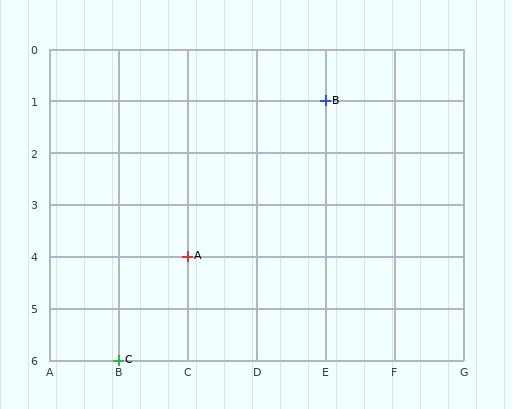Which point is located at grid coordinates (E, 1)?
Point B is at (E, 1).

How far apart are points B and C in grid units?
Points B and C are 3 columns and 5 rows apart (about 5.8 grid units diagonally).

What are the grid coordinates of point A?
Point A is at grid coordinates (C, 4).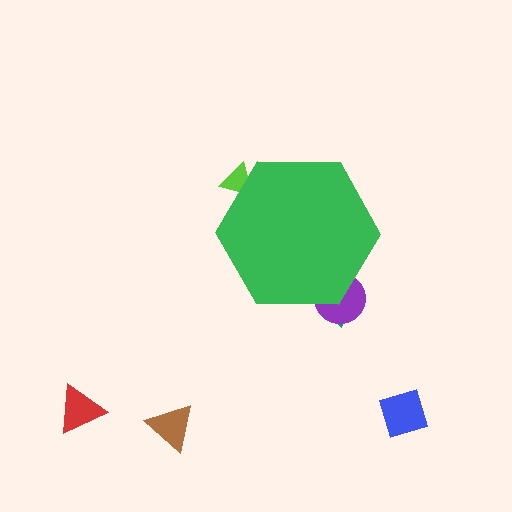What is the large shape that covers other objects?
A green hexagon.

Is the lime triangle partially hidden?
Yes, the lime triangle is partially hidden behind the green hexagon.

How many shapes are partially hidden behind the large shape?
3 shapes are partially hidden.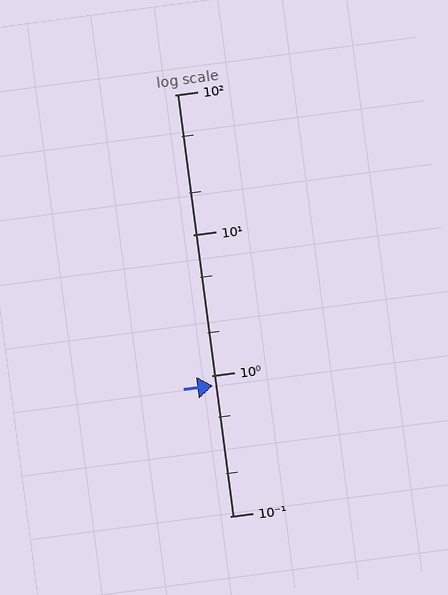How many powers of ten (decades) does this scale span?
The scale spans 3 decades, from 0.1 to 100.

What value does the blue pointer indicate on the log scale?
The pointer indicates approximately 0.85.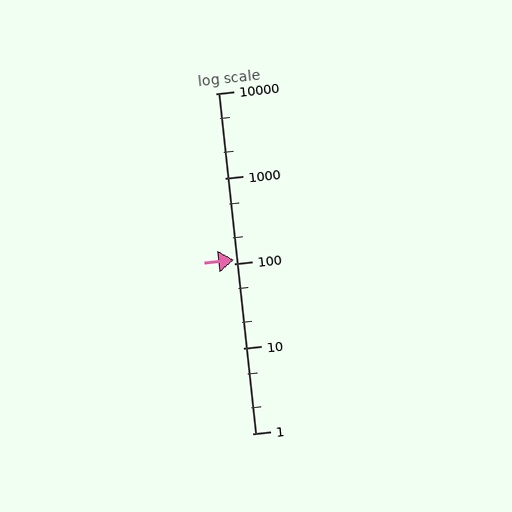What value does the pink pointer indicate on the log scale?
The pointer indicates approximately 110.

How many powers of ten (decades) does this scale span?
The scale spans 4 decades, from 1 to 10000.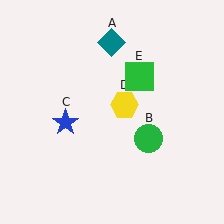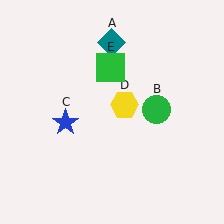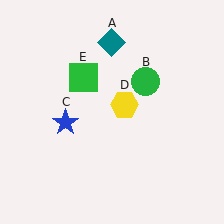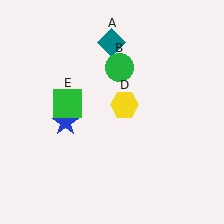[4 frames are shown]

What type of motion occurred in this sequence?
The green circle (object B), green square (object E) rotated counterclockwise around the center of the scene.